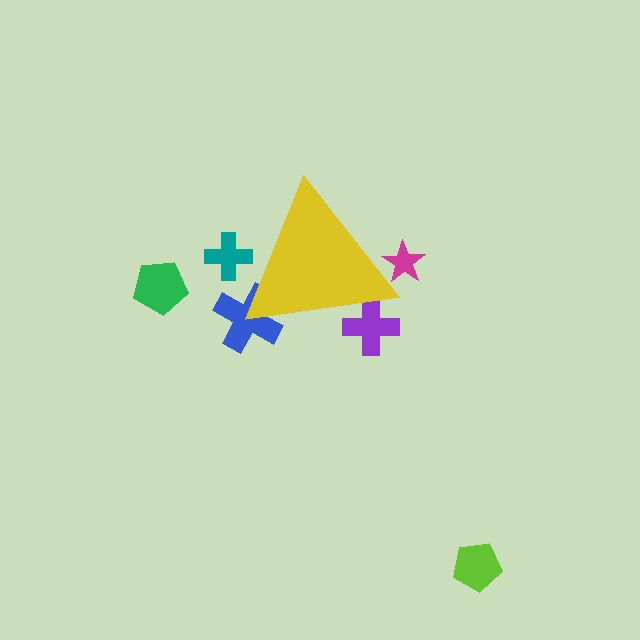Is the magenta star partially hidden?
Yes, the magenta star is partially hidden behind the yellow triangle.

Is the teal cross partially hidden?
Yes, the teal cross is partially hidden behind the yellow triangle.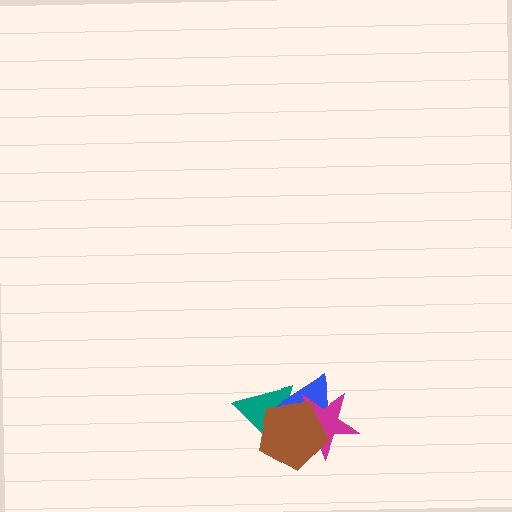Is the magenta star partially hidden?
Yes, it is partially covered by another shape.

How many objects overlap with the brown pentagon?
3 objects overlap with the brown pentagon.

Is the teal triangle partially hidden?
Yes, it is partially covered by another shape.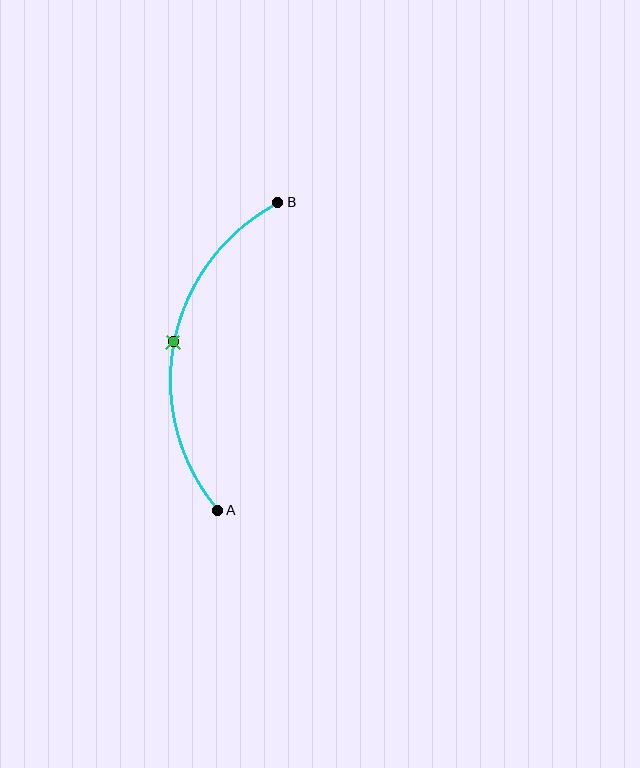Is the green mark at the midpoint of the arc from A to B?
Yes. The green mark lies on the arc at equal arc-length from both A and B — it is the arc midpoint.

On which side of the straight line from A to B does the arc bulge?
The arc bulges to the left of the straight line connecting A and B.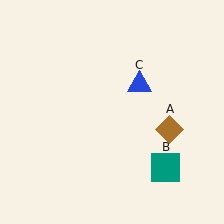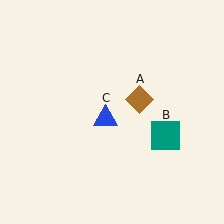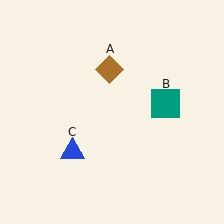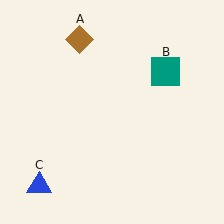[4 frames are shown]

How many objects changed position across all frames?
3 objects changed position: brown diamond (object A), teal square (object B), blue triangle (object C).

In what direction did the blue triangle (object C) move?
The blue triangle (object C) moved down and to the left.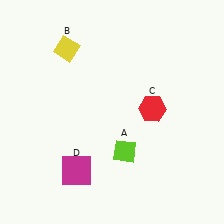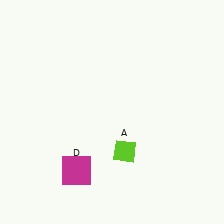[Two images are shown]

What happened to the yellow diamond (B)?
The yellow diamond (B) was removed in Image 2. It was in the top-left area of Image 1.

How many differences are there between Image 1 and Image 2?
There are 2 differences between the two images.